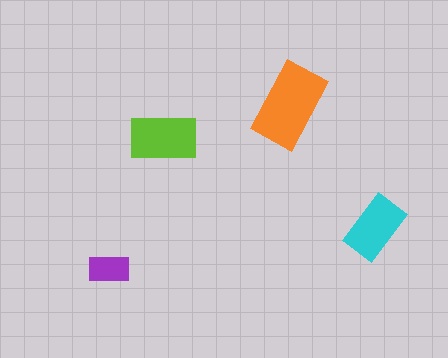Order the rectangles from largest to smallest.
the orange one, the lime one, the cyan one, the purple one.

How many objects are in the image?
There are 4 objects in the image.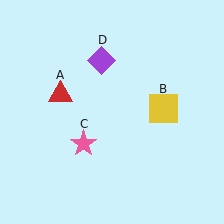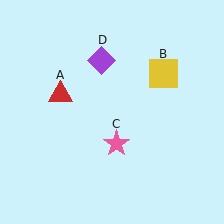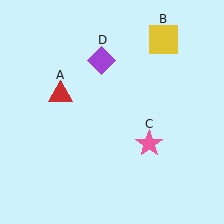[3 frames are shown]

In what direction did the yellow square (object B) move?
The yellow square (object B) moved up.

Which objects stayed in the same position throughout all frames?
Red triangle (object A) and purple diamond (object D) remained stationary.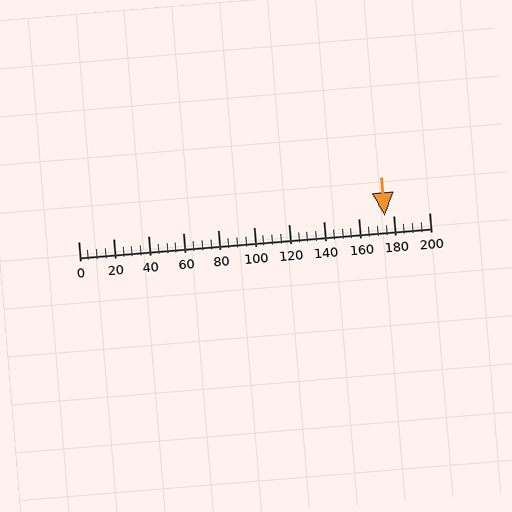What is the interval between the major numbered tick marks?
The major tick marks are spaced 20 units apart.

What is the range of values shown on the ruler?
The ruler shows values from 0 to 200.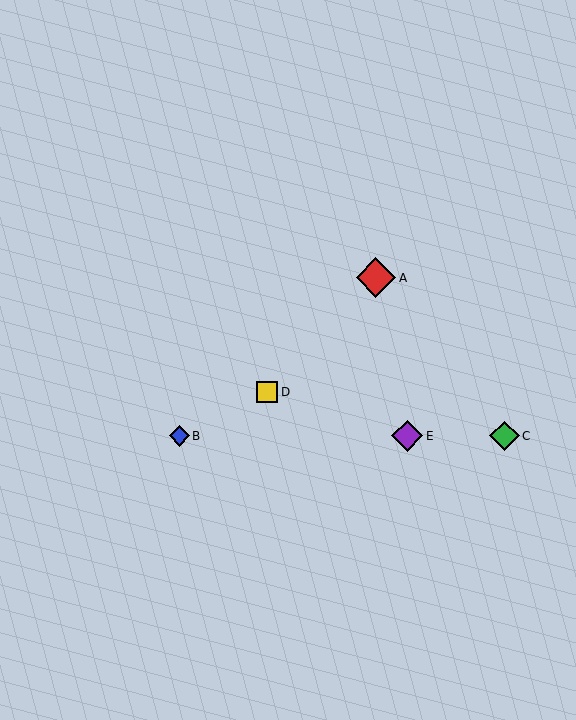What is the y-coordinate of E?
Object E is at y≈436.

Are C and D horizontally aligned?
No, C is at y≈436 and D is at y≈392.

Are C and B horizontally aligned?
Yes, both are at y≈436.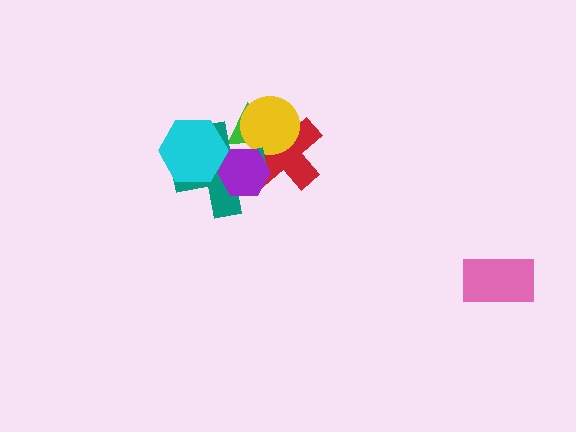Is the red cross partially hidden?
Yes, it is partially covered by another shape.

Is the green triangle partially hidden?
Yes, it is partially covered by another shape.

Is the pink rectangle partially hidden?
No, no other shape covers it.